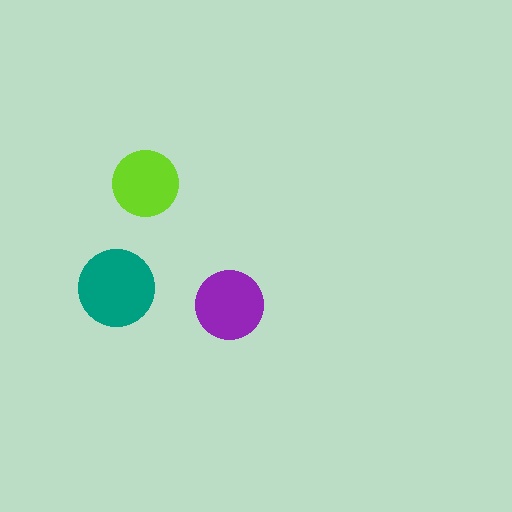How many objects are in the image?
There are 3 objects in the image.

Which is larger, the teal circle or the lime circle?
The teal one.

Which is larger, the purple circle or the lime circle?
The purple one.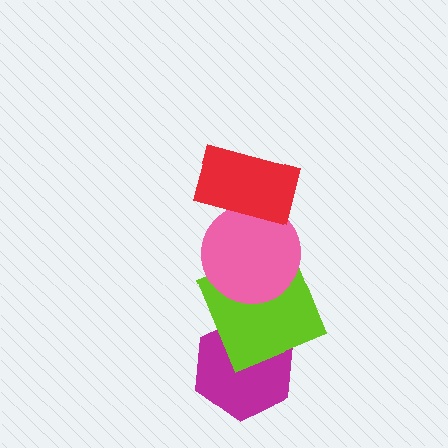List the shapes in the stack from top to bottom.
From top to bottom: the red rectangle, the pink circle, the lime square, the magenta hexagon.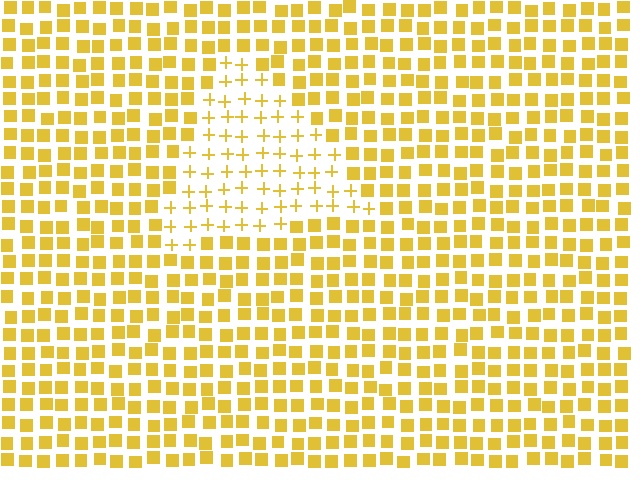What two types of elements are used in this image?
The image uses plus signs inside the triangle region and squares outside it.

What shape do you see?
I see a triangle.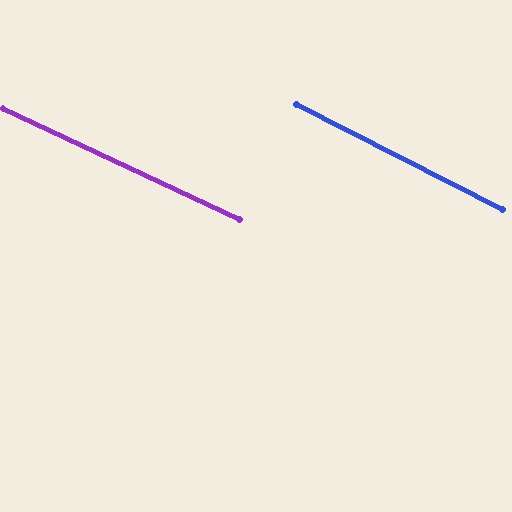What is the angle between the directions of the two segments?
Approximately 2 degrees.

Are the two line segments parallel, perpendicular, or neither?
Parallel — their directions differ by only 1.7°.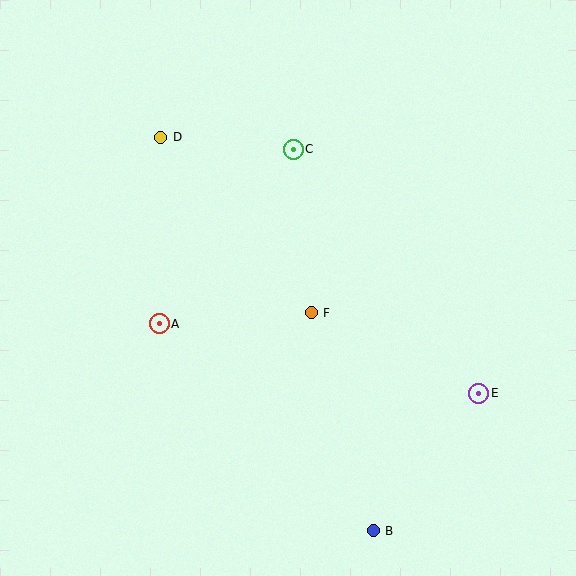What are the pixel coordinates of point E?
Point E is at (479, 393).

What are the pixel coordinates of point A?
Point A is at (159, 324).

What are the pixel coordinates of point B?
Point B is at (373, 531).